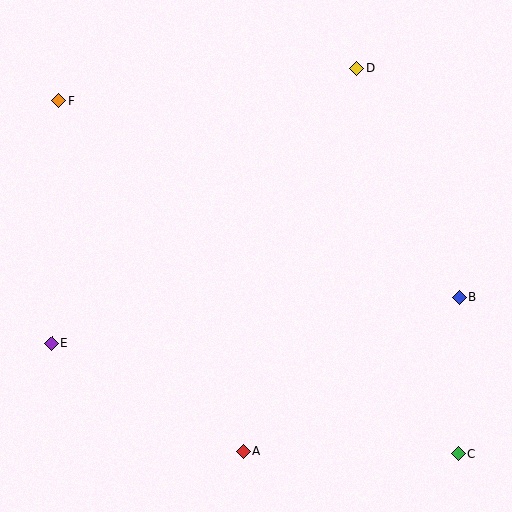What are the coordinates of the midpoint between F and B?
The midpoint between F and B is at (259, 199).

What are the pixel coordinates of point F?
Point F is at (59, 101).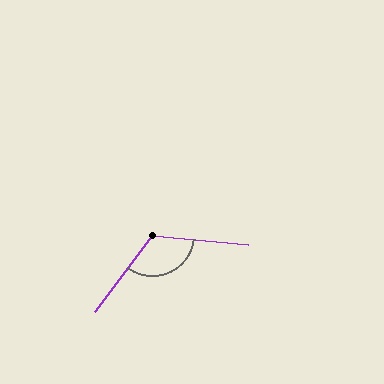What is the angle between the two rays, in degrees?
Approximately 121 degrees.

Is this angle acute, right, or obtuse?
It is obtuse.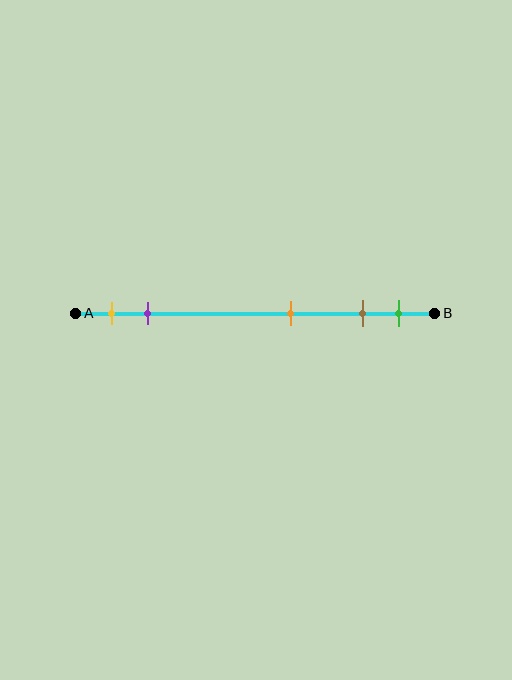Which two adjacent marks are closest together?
The brown and green marks are the closest adjacent pair.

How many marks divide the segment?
There are 5 marks dividing the segment.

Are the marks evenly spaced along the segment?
No, the marks are not evenly spaced.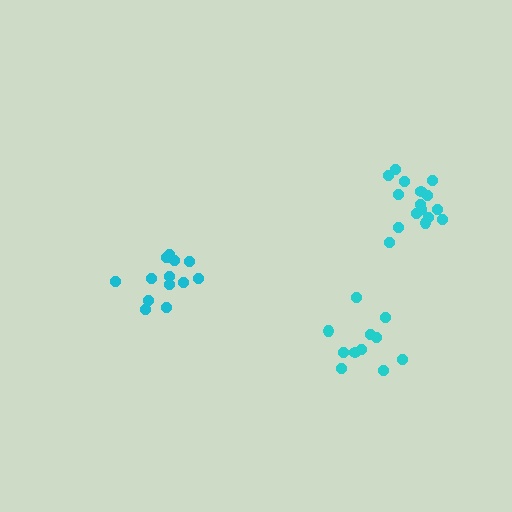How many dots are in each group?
Group 1: 11 dots, Group 2: 16 dots, Group 3: 13 dots (40 total).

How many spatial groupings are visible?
There are 3 spatial groupings.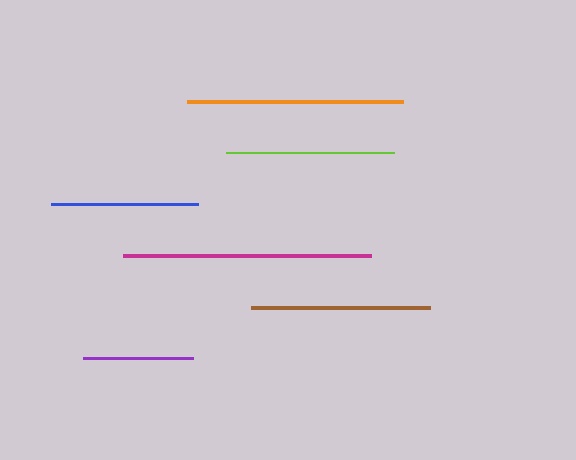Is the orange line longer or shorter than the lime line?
The orange line is longer than the lime line.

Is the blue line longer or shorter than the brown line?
The brown line is longer than the blue line.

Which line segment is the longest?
The magenta line is the longest at approximately 249 pixels.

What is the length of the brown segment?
The brown segment is approximately 179 pixels long.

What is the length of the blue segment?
The blue segment is approximately 147 pixels long.